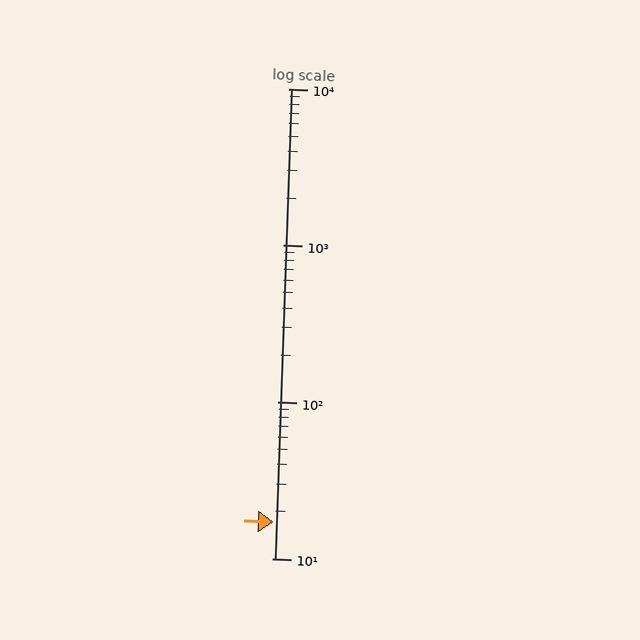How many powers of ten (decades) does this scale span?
The scale spans 3 decades, from 10 to 10000.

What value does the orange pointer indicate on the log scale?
The pointer indicates approximately 17.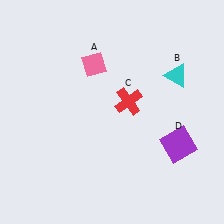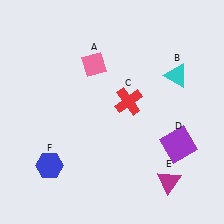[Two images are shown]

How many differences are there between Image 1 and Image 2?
There are 2 differences between the two images.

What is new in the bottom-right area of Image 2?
A magenta triangle (E) was added in the bottom-right area of Image 2.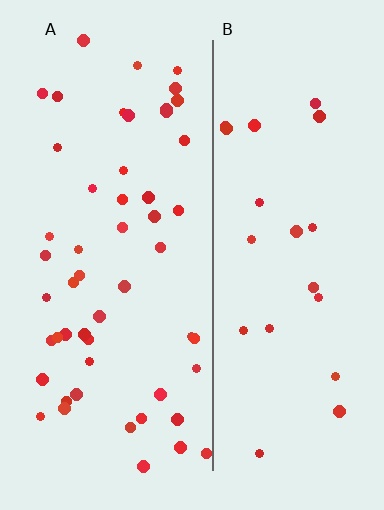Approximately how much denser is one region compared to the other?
Approximately 2.4× — region A over region B.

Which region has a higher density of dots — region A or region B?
A (the left).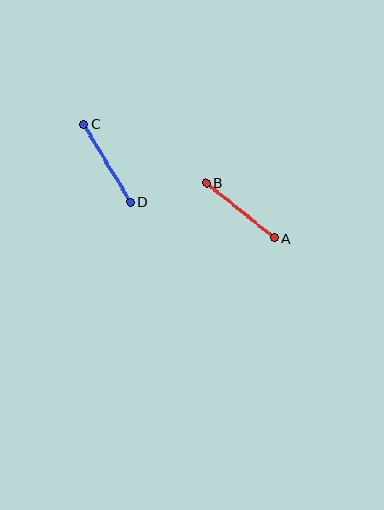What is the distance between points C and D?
The distance is approximately 91 pixels.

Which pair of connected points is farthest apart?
Points C and D are farthest apart.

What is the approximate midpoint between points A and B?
The midpoint is at approximately (240, 210) pixels.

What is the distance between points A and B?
The distance is approximately 87 pixels.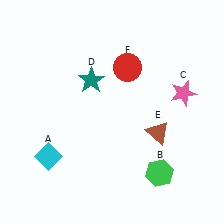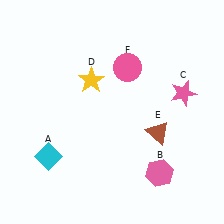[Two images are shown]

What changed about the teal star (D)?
In Image 1, D is teal. In Image 2, it changed to yellow.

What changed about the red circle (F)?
In Image 1, F is red. In Image 2, it changed to pink.